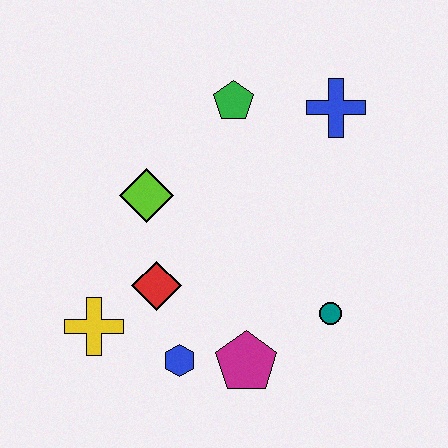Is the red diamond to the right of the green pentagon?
No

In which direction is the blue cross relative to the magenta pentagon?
The blue cross is above the magenta pentagon.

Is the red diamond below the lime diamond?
Yes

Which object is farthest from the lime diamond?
The teal circle is farthest from the lime diamond.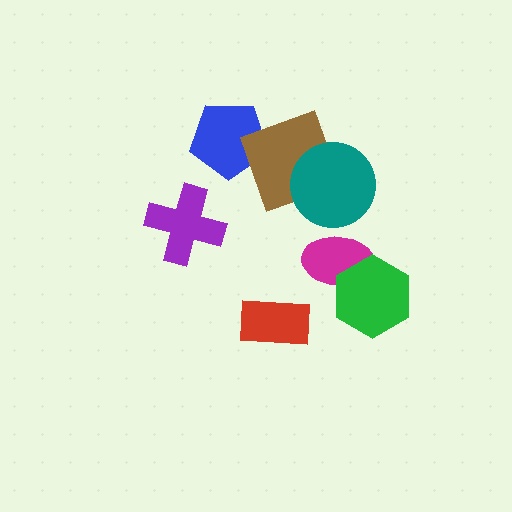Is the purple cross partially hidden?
No, no other shape covers it.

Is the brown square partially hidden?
Yes, it is partially covered by another shape.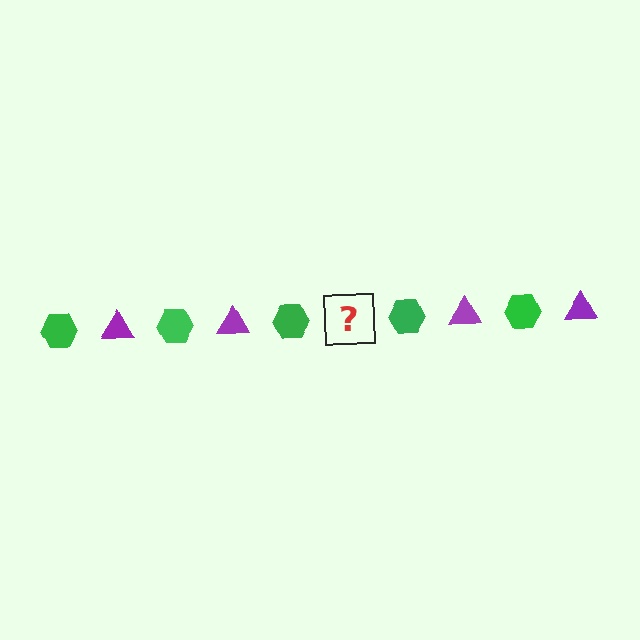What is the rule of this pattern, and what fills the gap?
The rule is that the pattern alternates between green hexagon and purple triangle. The gap should be filled with a purple triangle.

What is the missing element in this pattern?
The missing element is a purple triangle.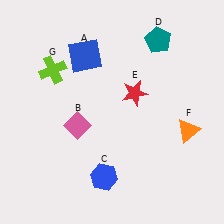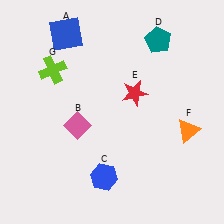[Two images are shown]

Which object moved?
The blue square (A) moved up.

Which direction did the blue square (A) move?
The blue square (A) moved up.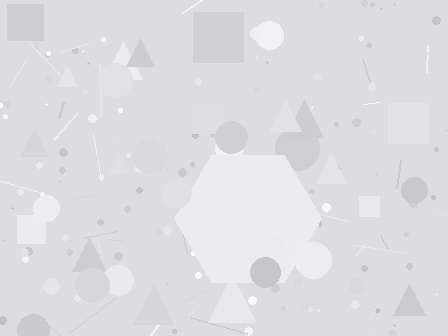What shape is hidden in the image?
A hexagon is hidden in the image.